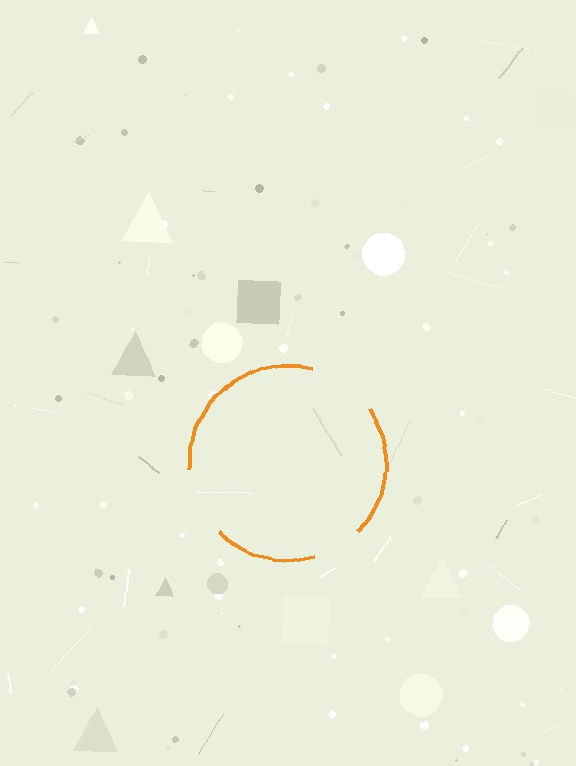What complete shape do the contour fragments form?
The contour fragments form a circle.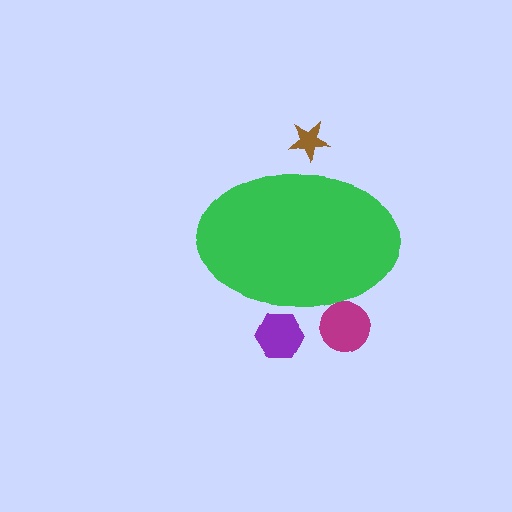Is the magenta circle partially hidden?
Yes, the magenta circle is partially hidden behind the green ellipse.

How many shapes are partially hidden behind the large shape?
3 shapes are partially hidden.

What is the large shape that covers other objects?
A green ellipse.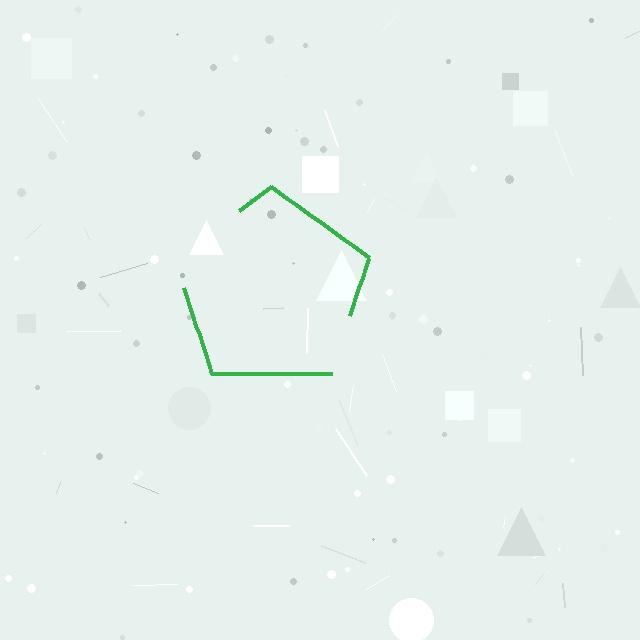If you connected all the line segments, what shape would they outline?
They would outline a pentagon.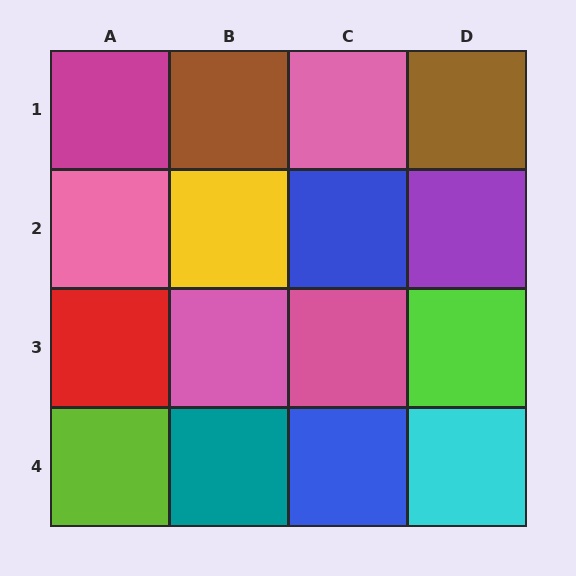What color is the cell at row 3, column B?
Pink.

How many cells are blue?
2 cells are blue.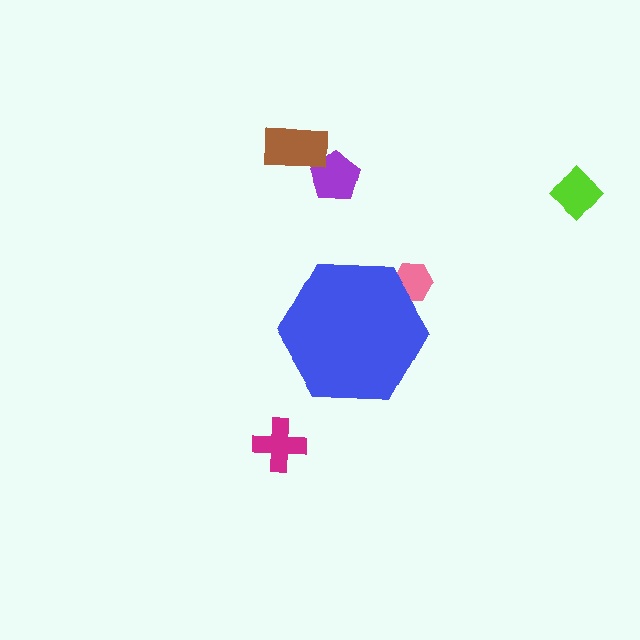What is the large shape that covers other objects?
A blue hexagon.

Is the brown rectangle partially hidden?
No, the brown rectangle is fully visible.